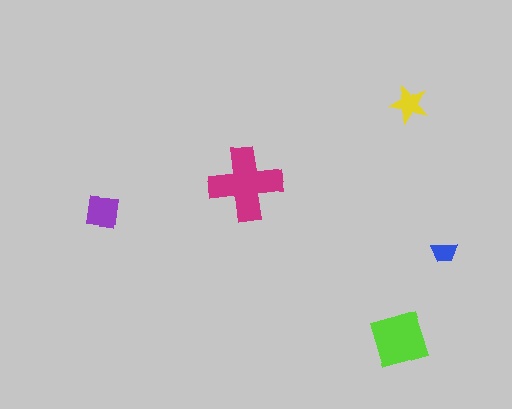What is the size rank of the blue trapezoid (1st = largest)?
5th.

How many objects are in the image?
There are 5 objects in the image.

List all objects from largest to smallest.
The magenta cross, the lime square, the purple square, the yellow star, the blue trapezoid.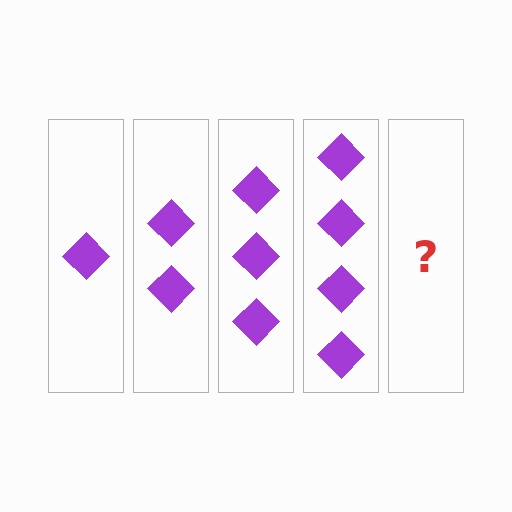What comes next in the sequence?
The next element should be 5 diamonds.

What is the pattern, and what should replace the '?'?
The pattern is that each step adds one more diamond. The '?' should be 5 diamonds.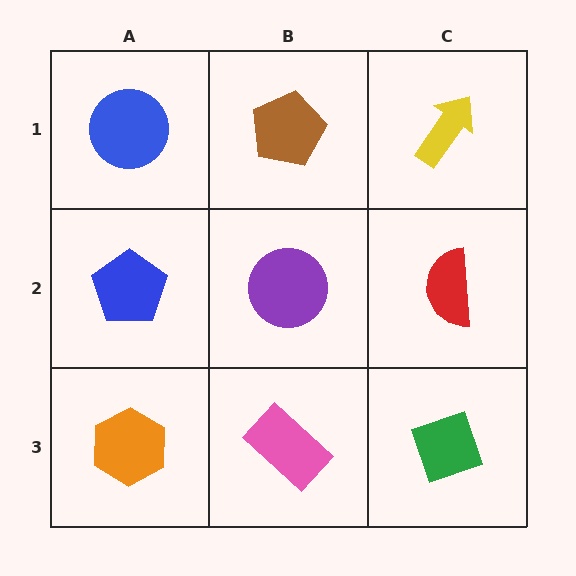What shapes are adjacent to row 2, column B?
A brown pentagon (row 1, column B), a pink rectangle (row 3, column B), a blue pentagon (row 2, column A), a red semicircle (row 2, column C).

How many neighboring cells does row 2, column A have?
3.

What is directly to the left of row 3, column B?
An orange hexagon.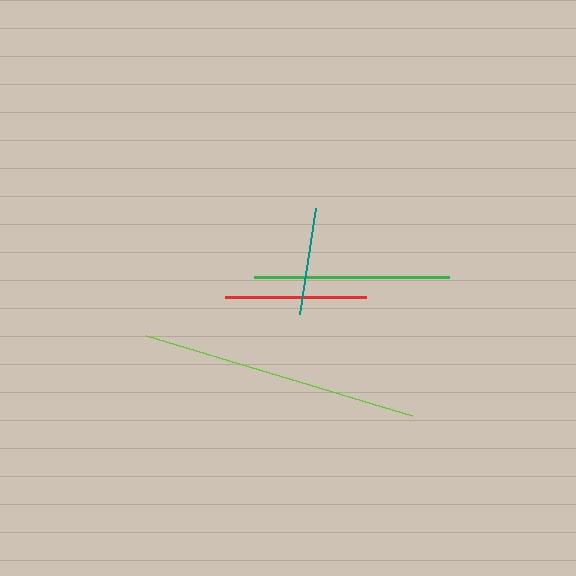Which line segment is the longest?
The lime line is the longest at approximately 278 pixels.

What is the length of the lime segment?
The lime segment is approximately 278 pixels long.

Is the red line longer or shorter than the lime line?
The lime line is longer than the red line.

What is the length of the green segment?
The green segment is approximately 195 pixels long.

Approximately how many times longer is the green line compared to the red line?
The green line is approximately 1.4 times the length of the red line.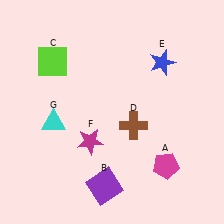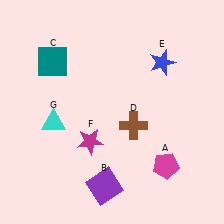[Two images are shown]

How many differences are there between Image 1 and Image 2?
There is 1 difference between the two images.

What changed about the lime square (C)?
In Image 1, C is lime. In Image 2, it changed to teal.